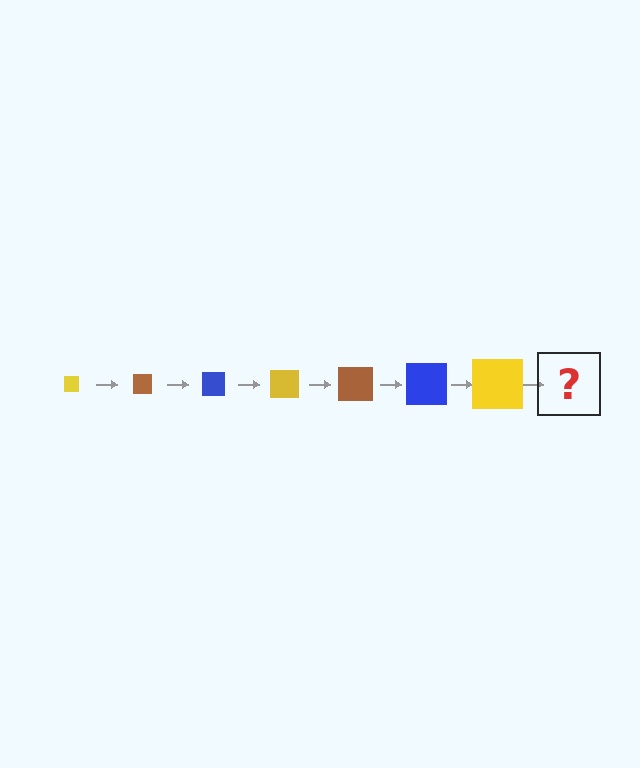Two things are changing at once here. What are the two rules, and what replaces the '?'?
The two rules are that the square grows larger each step and the color cycles through yellow, brown, and blue. The '?' should be a brown square, larger than the previous one.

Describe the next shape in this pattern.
It should be a brown square, larger than the previous one.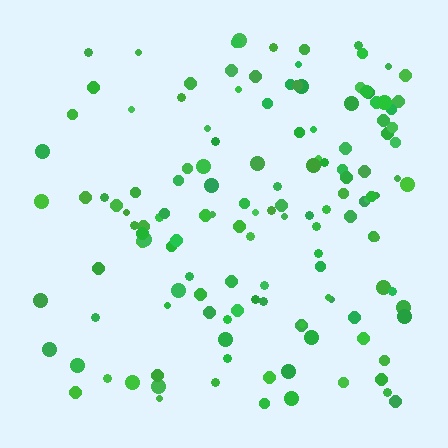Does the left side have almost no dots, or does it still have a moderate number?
Still a moderate number, just noticeably fewer than the right.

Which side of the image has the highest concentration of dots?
The right.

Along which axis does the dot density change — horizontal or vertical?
Horizontal.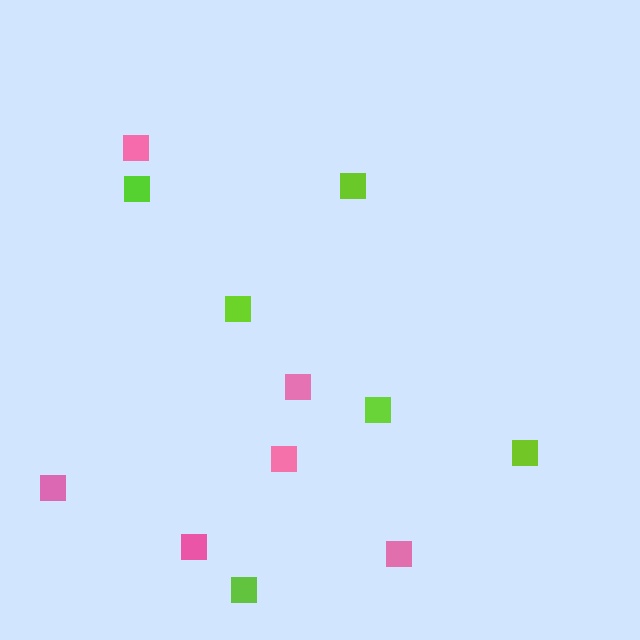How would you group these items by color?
There are 2 groups: one group of pink squares (6) and one group of lime squares (6).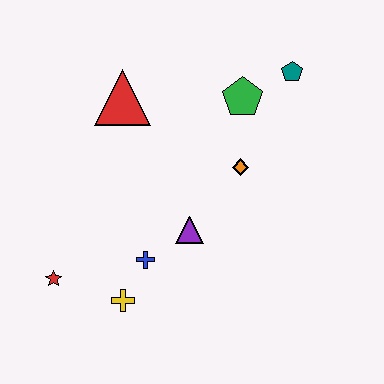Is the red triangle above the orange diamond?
Yes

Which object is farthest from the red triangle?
The yellow cross is farthest from the red triangle.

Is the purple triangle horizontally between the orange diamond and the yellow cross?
Yes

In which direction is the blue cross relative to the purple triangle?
The blue cross is to the left of the purple triangle.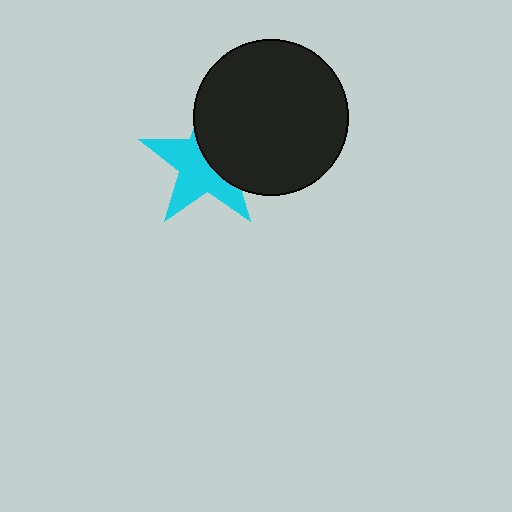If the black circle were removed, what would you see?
You would see the complete cyan star.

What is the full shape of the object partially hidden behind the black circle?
The partially hidden object is a cyan star.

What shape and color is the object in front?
The object in front is a black circle.